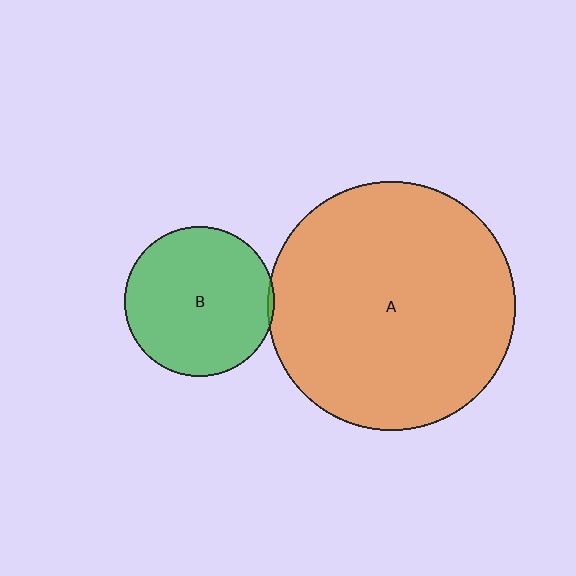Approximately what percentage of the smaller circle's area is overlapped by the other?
Approximately 5%.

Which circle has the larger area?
Circle A (orange).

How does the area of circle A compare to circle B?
Approximately 2.8 times.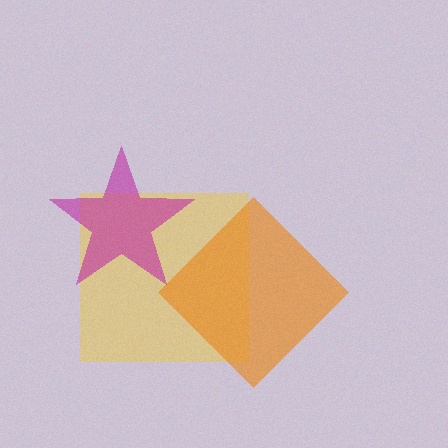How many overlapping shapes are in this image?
There are 3 overlapping shapes in the image.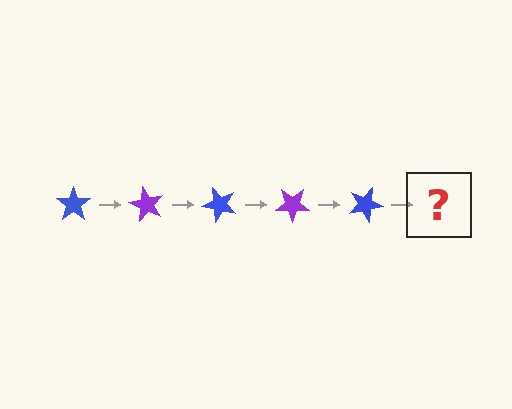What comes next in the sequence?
The next element should be a purple star, rotated 300 degrees from the start.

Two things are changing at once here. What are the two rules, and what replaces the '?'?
The two rules are that it rotates 60 degrees each step and the color cycles through blue and purple. The '?' should be a purple star, rotated 300 degrees from the start.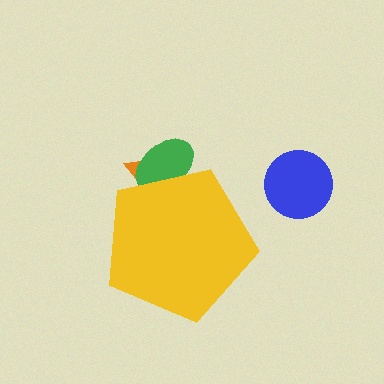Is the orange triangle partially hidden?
Yes, the orange triangle is partially hidden behind the yellow pentagon.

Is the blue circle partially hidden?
No, the blue circle is fully visible.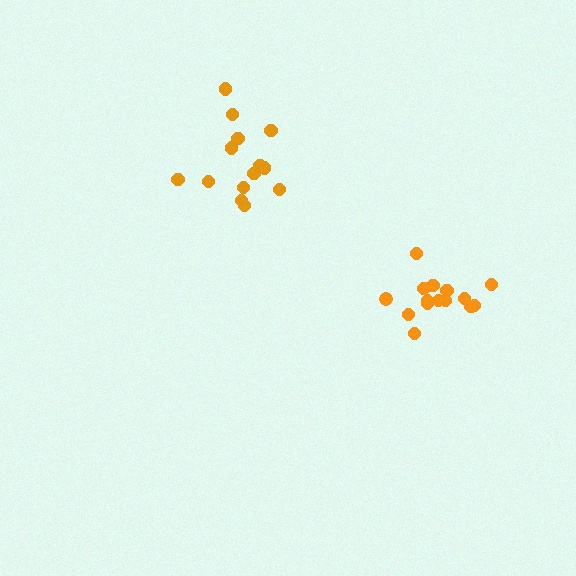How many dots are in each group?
Group 1: 14 dots, Group 2: 15 dots (29 total).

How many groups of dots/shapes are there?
There are 2 groups.